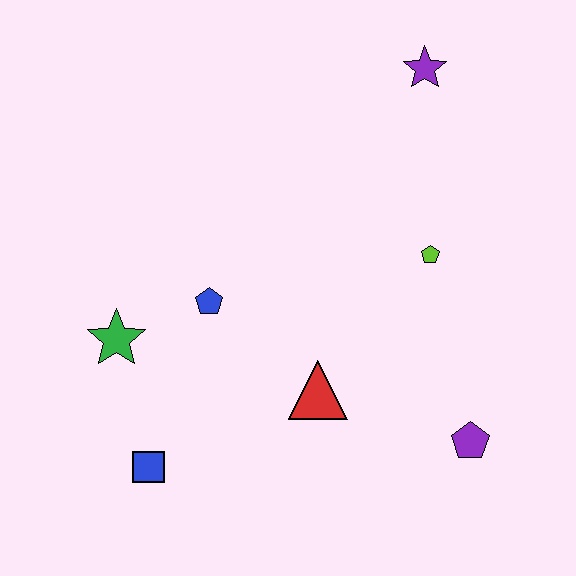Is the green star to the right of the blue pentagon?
No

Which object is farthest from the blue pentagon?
The purple star is farthest from the blue pentagon.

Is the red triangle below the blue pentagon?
Yes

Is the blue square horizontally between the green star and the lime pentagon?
Yes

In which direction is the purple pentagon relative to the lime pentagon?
The purple pentagon is below the lime pentagon.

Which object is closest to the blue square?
The green star is closest to the blue square.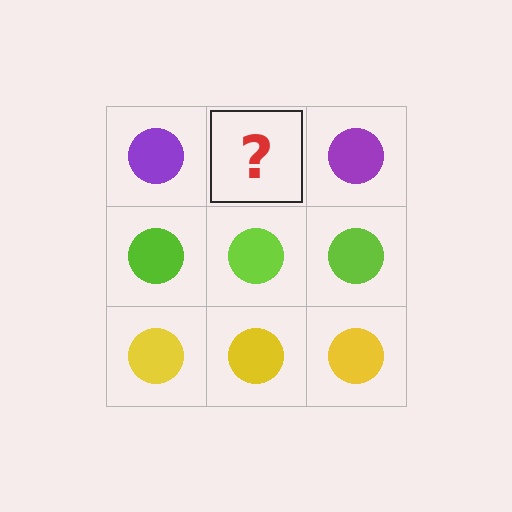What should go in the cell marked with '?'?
The missing cell should contain a purple circle.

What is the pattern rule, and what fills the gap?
The rule is that each row has a consistent color. The gap should be filled with a purple circle.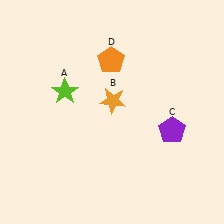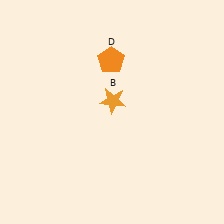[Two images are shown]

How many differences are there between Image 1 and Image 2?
There are 2 differences between the two images.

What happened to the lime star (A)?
The lime star (A) was removed in Image 2. It was in the top-left area of Image 1.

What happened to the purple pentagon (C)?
The purple pentagon (C) was removed in Image 2. It was in the bottom-right area of Image 1.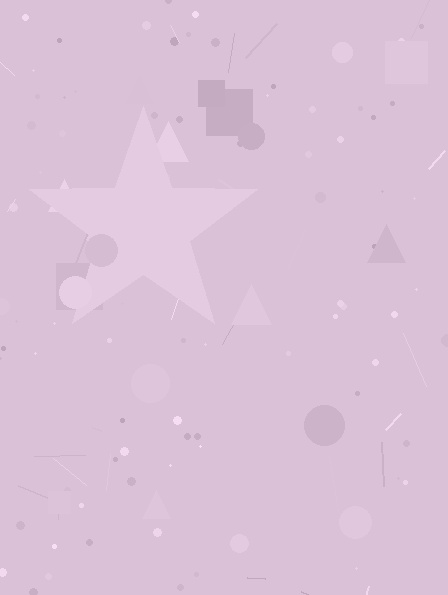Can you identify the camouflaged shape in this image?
The camouflaged shape is a star.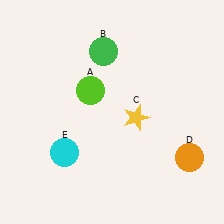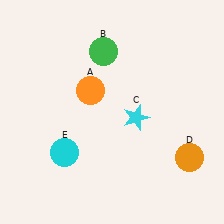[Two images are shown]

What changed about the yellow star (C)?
In Image 1, C is yellow. In Image 2, it changed to cyan.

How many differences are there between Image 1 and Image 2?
There are 2 differences between the two images.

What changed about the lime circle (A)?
In Image 1, A is lime. In Image 2, it changed to orange.